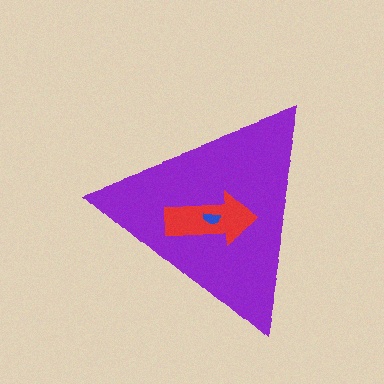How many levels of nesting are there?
3.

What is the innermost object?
The blue semicircle.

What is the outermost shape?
The purple triangle.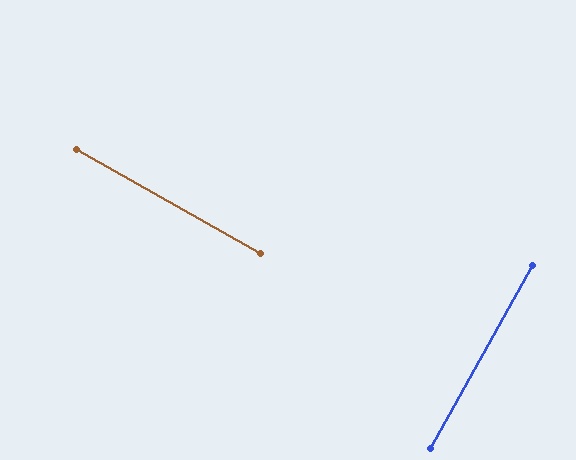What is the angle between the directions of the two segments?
Approximately 90 degrees.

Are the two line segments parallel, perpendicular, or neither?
Perpendicular — they meet at approximately 90°.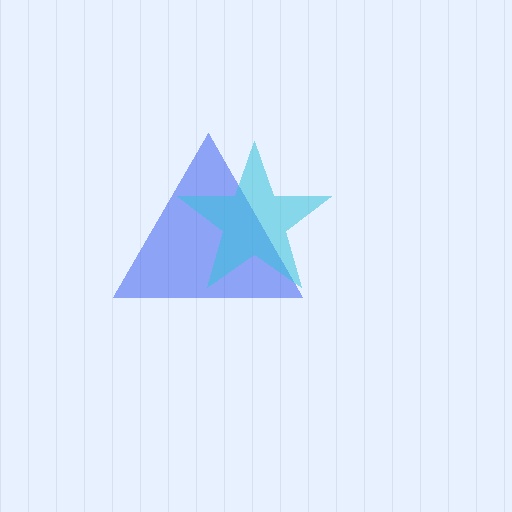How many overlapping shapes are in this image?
There are 2 overlapping shapes in the image.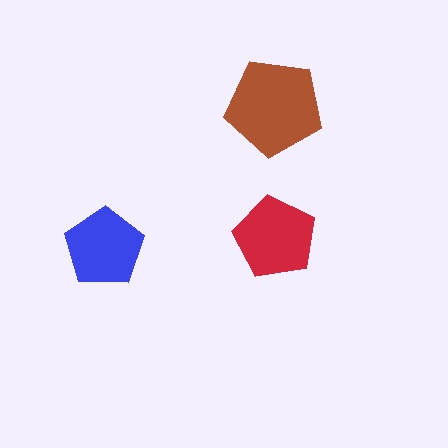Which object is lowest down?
The blue pentagon is bottommost.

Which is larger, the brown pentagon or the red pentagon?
The brown one.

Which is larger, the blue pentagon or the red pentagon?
The red one.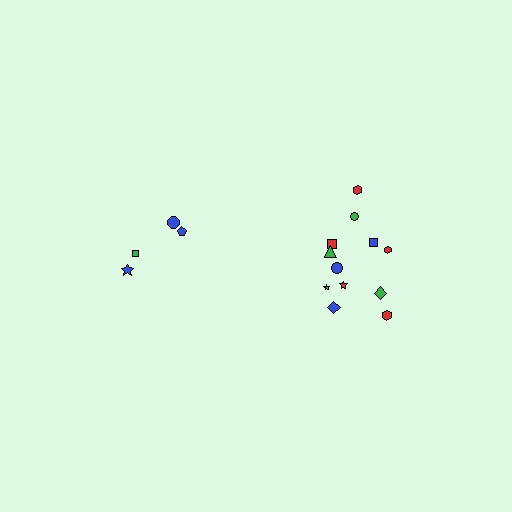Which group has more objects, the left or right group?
The right group.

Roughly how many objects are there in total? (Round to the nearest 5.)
Roughly 15 objects in total.